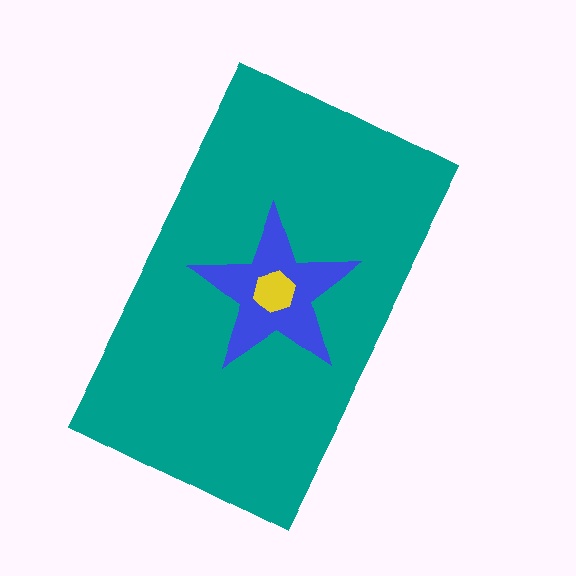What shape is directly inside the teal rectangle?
The blue star.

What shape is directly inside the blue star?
The yellow hexagon.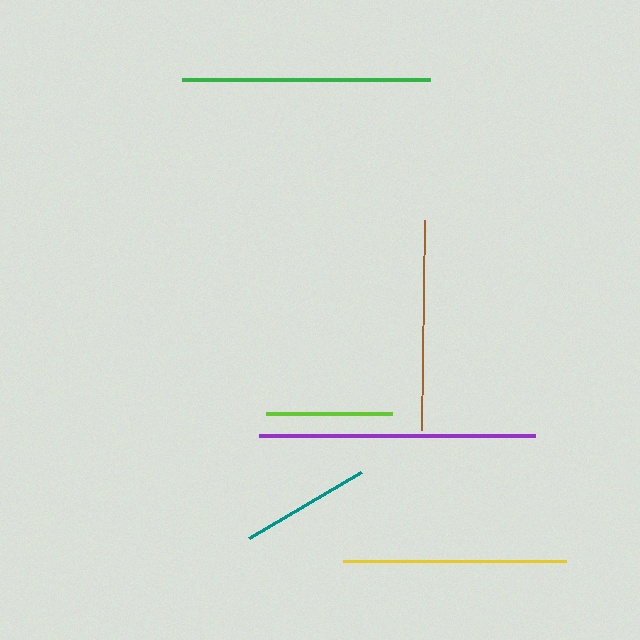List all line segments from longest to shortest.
From longest to shortest: purple, green, yellow, brown, teal, lime.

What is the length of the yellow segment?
The yellow segment is approximately 223 pixels long.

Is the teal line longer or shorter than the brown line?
The brown line is longer than the teal line.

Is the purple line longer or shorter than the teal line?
The purple line is longer than the teal line.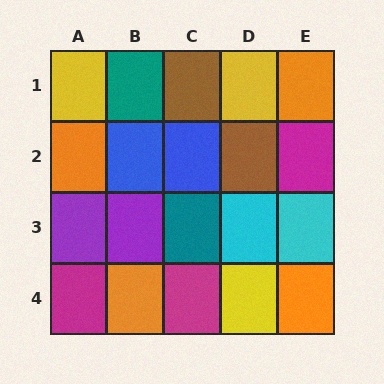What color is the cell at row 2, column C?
Blue.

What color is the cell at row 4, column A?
Magenta.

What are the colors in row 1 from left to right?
Yellow, teal, brown, yellow, orange.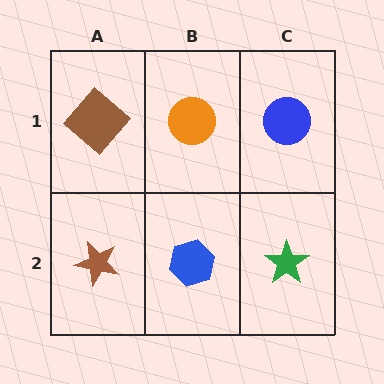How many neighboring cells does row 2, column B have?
3.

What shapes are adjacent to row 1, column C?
A green star (row 2, column C), an orange circle (row 1, column B).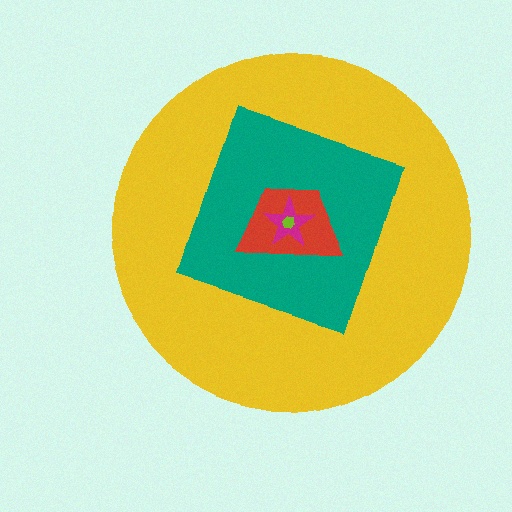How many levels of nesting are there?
5.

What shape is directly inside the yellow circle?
The teal square.